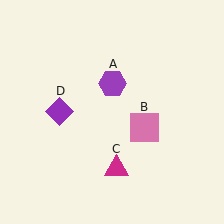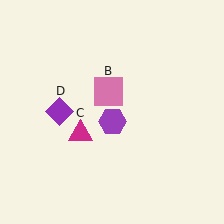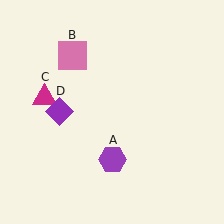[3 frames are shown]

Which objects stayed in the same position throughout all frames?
Purple diamond (object D) remained stationary.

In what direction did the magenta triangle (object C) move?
The magenta triangle (object C) moved up and to the left.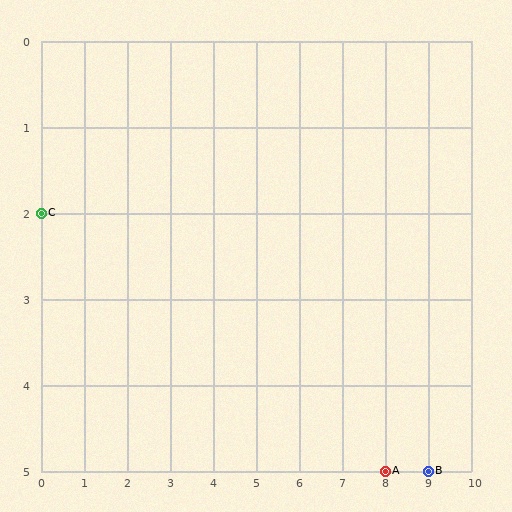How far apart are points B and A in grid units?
Points B and A are 1 column apart.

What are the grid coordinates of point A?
Point A is at grid coordinates (8, 5).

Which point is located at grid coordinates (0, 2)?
Point C is at (0, 2).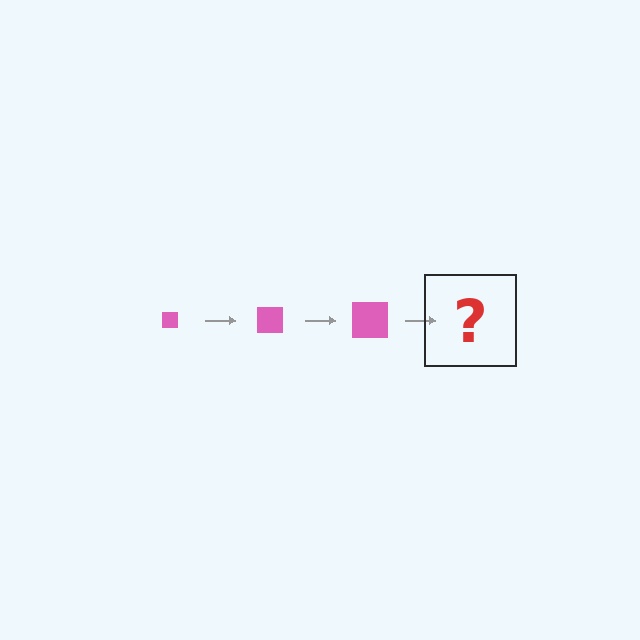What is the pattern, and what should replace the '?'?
The pattern is that the square gets progressively larger each step. The '?' should be a pink square, larger than the previous one.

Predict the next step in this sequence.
The next step is a pink square, larger than the previous one.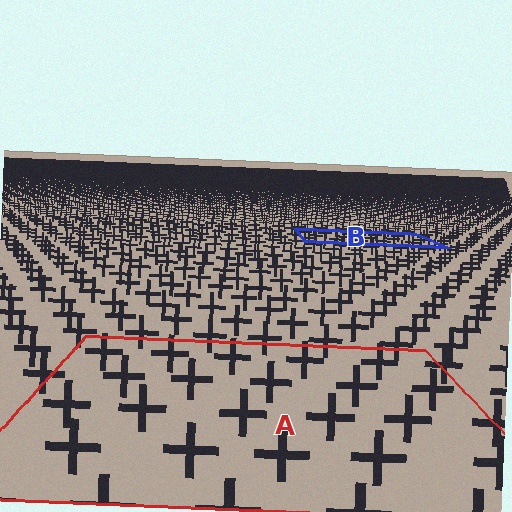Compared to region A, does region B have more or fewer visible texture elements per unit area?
Region B has more texture elements per unit area — they are packed more densely because it is farther away.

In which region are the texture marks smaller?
The texture marks are smaller in region B, because it is farther away.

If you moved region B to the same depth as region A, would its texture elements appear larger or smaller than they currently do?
They would appear larger. At a closer depth, the same texture elements are projected at a bigger on-screen size.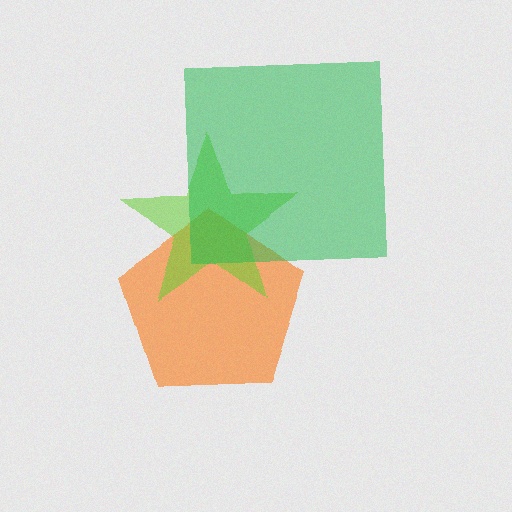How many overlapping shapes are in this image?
There are 3 overlapping shapes in the image.